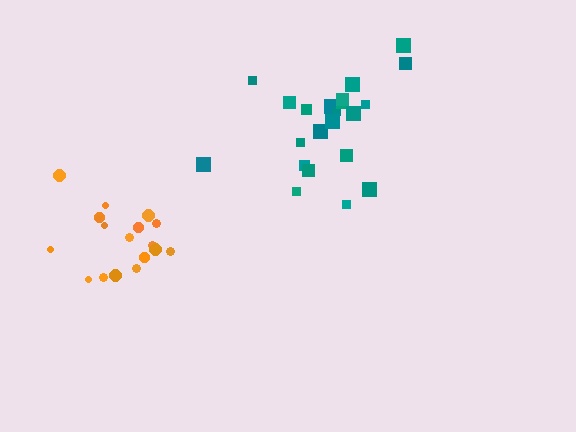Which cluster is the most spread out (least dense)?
Teal.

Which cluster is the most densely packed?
Orange.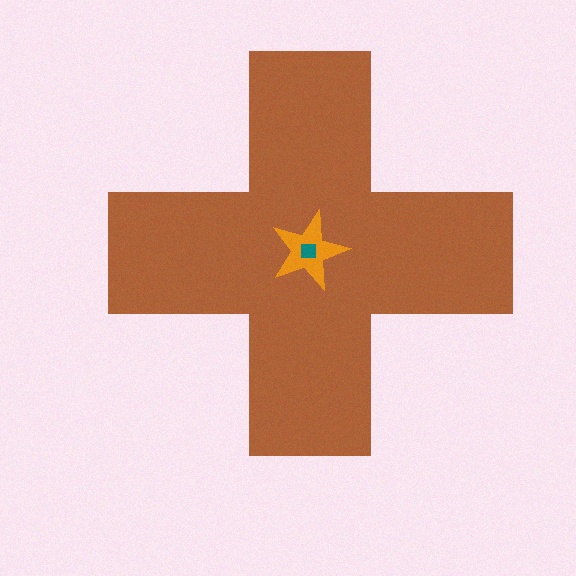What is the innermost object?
The teal square.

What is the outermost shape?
The brown cross.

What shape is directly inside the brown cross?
The orange star.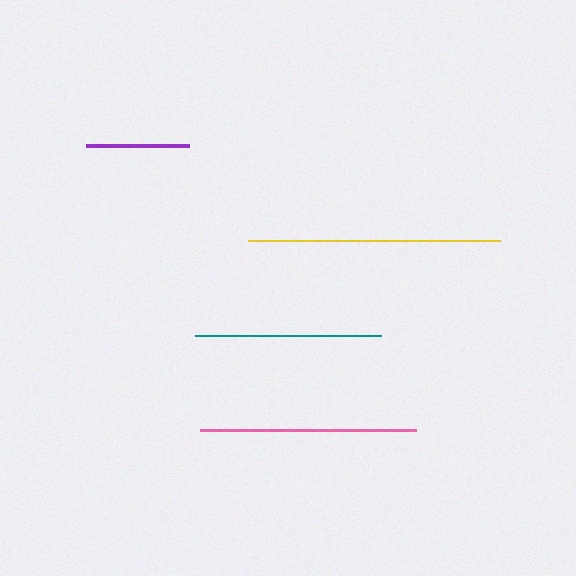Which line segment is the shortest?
The purple line is the shortest at approximately 103 pixels.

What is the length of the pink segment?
The pink segment is approximately 216 pixels long.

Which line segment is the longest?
The yellow line is the longest at approximately 252 pixels.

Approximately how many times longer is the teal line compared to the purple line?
The teal line is approximately 1.8 times the length of the purple line.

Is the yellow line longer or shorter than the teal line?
The yellow line is longer than the teal line.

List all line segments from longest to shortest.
From longest to shortest: yellow, pink, teal, purple.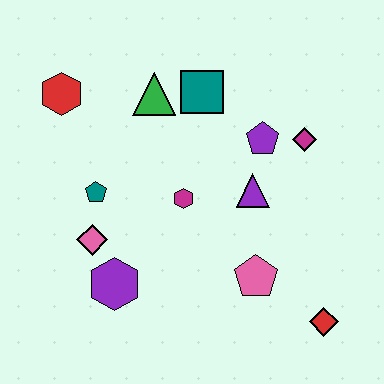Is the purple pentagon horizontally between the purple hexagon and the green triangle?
No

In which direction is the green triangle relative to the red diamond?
The green triangle is above the red diamond.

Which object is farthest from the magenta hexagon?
The red diamond is farthest from the magenta hexagon.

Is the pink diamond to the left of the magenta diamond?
Yes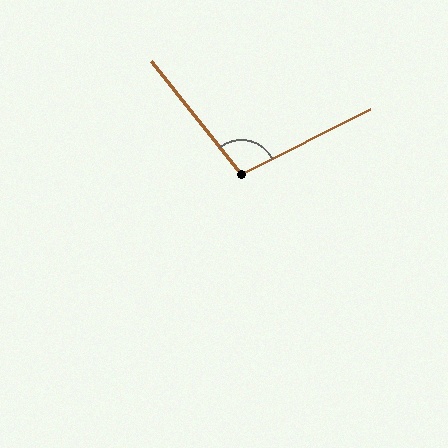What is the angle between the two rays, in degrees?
Approximately 102 degrees.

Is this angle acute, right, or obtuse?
It is obtuse.